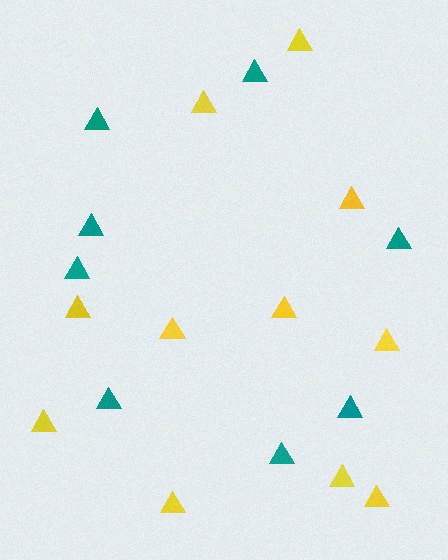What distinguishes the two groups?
There are 2 groups: one group of teal triangles (8) and one group of yellow triangles (11).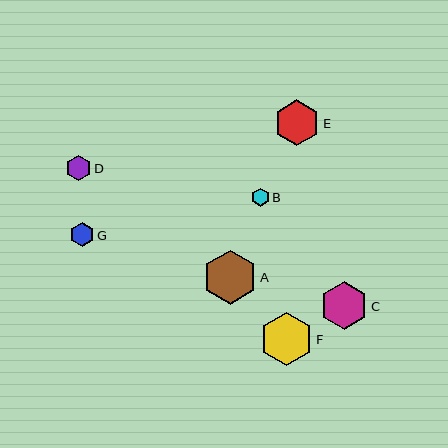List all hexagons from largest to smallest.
From largest to smallest: A, F, C, E, D, G, B.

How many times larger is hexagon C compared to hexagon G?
Hexagon C is approximately 2.0 times the size of hexagon G.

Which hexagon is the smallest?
Hexagon B is the smallest with a size of approximately 18 pixels.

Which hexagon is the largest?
Hexagon A is the largest with a size of approximately 54 pixels.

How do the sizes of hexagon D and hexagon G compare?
Hexagon D and hexagon G are approximately the same size.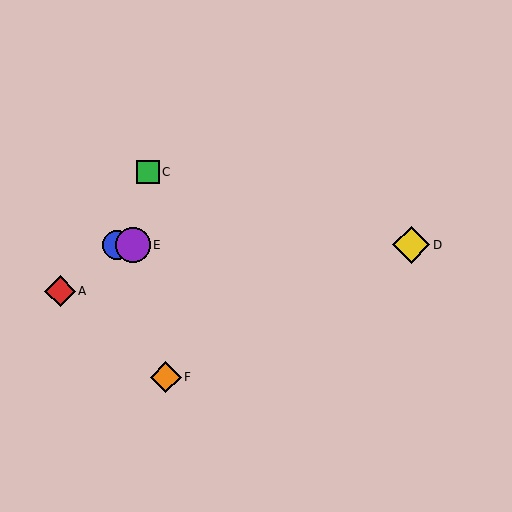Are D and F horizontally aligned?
No, D is at y≈245 and F is at y≈377.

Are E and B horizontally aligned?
Yes, both are at y≈245.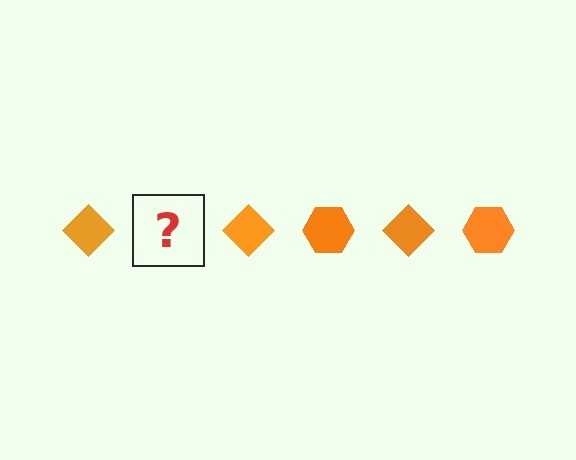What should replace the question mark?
The question mark should be replaced with an orange hexagon.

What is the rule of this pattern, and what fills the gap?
The rule is that the pattern cycles through diamond, hexagon shapes in orange. The gap should be filled with an orange hexagon.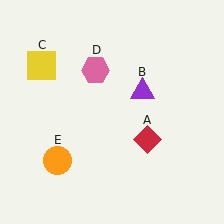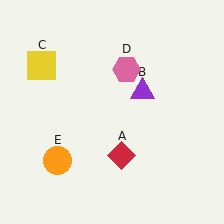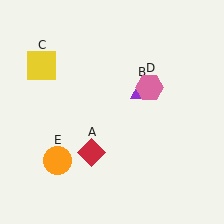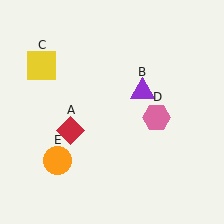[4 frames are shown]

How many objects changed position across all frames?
2 objects changed position: red diamond (object A), pink hexagon (object D).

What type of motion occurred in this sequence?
The red diamond (object A), pink hexagon (object D) rotated clockwise around the center of the scene.